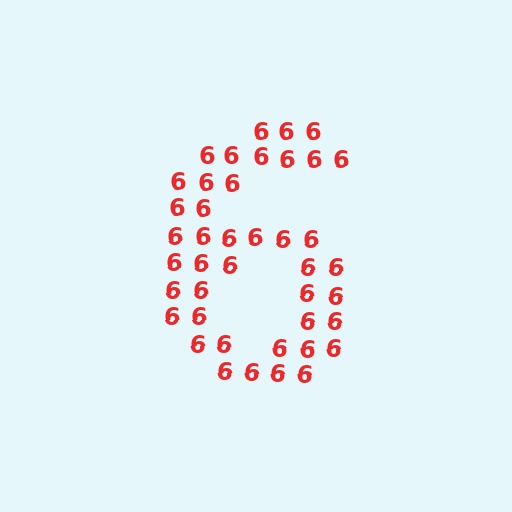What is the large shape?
The large shape is the digit 6.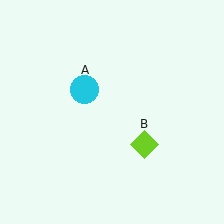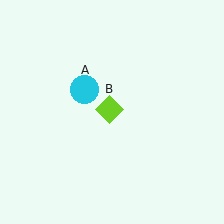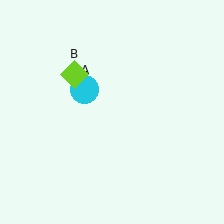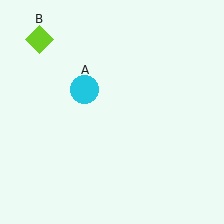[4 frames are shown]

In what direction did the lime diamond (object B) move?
The lime diamond (object B) moved up and to the left.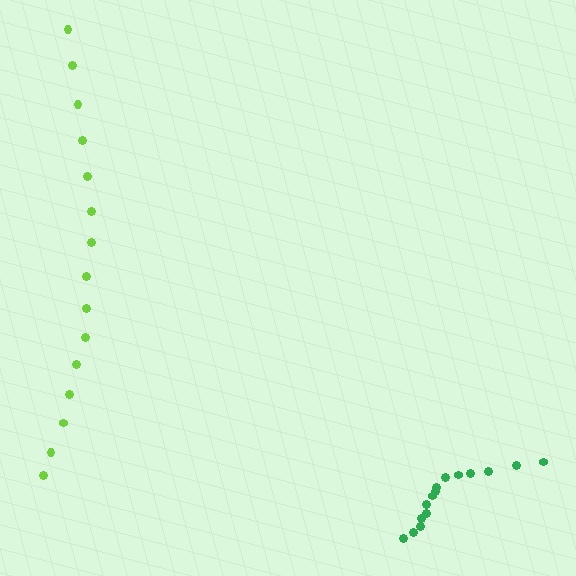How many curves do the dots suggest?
There are 2 distinct paths.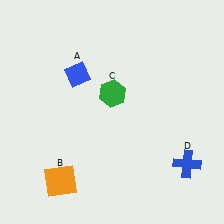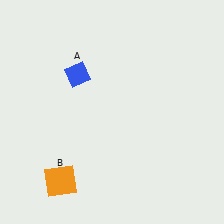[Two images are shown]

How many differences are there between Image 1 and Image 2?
There are 2 differences between the two images.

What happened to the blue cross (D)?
The blue cross (D) was removed in Image 2. It was in the bottom-right area of Image 1.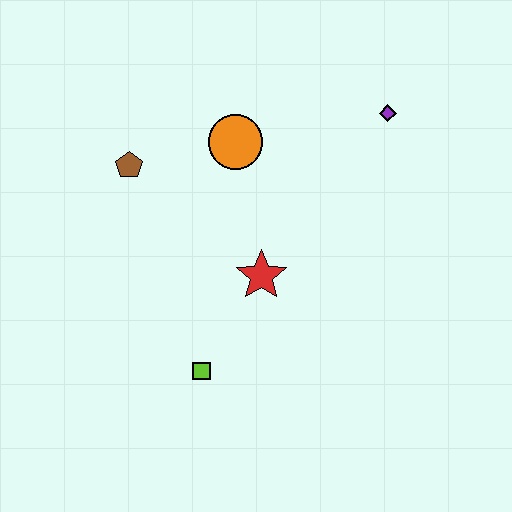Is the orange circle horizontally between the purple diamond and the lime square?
Yes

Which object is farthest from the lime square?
The purple diamond is farthest from the lime square.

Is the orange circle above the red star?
Yes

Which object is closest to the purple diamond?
The orange circle is closest to the purple diamond.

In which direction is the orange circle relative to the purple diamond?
The orange circle is to the left of the purple diamond.